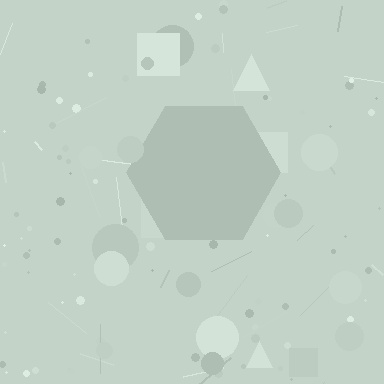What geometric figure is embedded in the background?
A hexagon is embedded in the background.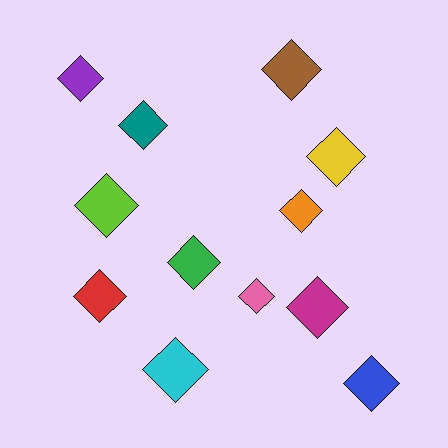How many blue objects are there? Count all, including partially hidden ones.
There is 1 blue object.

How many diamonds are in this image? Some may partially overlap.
There are 12 diamonds.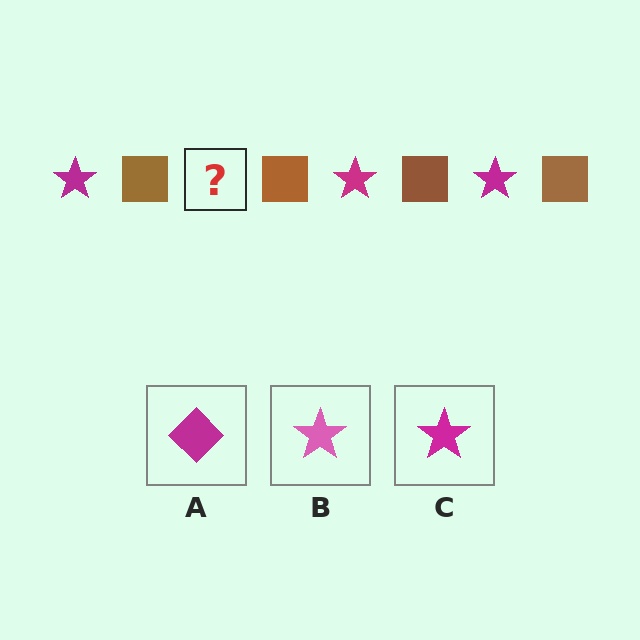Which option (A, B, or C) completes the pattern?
C.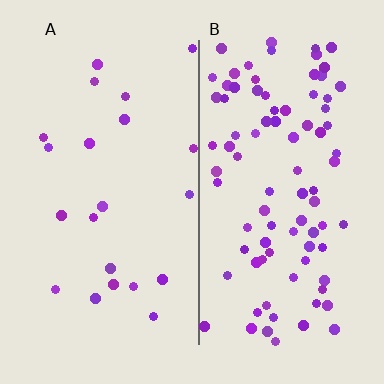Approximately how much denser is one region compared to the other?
Approximately 4.2× — region B over region A.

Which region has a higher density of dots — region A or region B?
B (the right).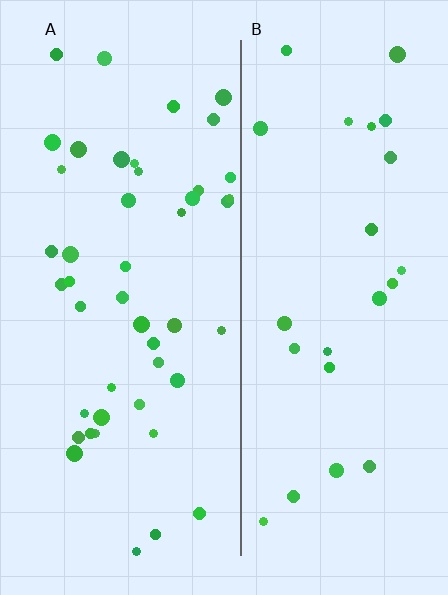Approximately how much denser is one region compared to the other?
Approximately 1.9× — region A over region B.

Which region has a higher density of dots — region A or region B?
A (the left).